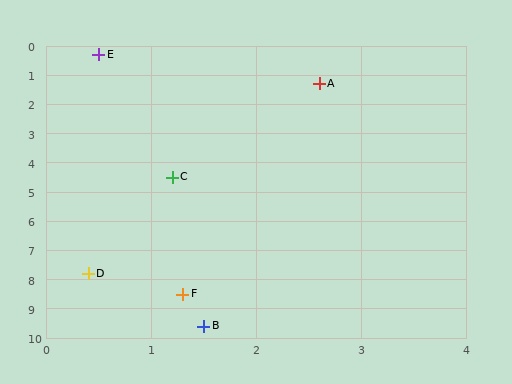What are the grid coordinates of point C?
Point C is at approximately (1.2, 4.5).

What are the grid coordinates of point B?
Point B is at approximately (1.5, 9.6).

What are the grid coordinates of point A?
Point A is at approximately (2.6, 1.3).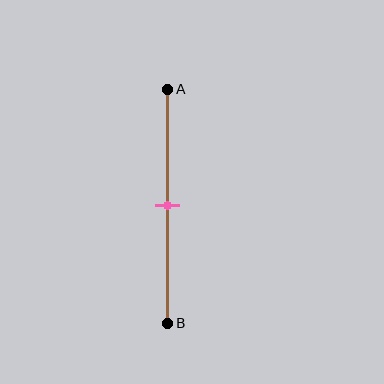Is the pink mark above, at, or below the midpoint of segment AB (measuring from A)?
The pink mark is approximately at the midpoint of segment AB.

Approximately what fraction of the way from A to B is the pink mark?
The pink mark is approximately 50% of the way from A to B.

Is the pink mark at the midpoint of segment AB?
Yes, the mark is approximately at the midpoint.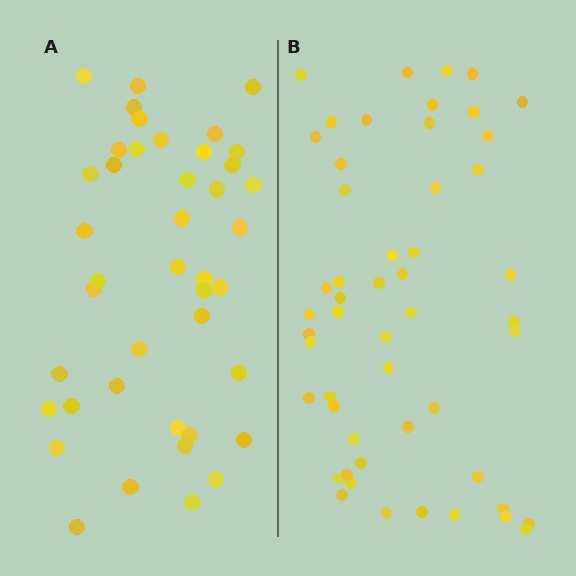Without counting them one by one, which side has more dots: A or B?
Region B (the right region) has more dots.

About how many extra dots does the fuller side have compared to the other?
Region B has roughly 10 or so more dots than region A.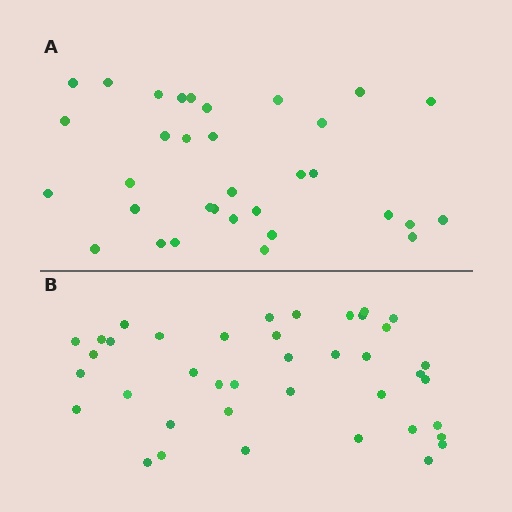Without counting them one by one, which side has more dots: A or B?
Region B (the bottom region) has more dots.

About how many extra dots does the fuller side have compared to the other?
Region B has roughly 8 or so more dots than region A.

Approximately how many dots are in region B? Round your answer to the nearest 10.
About 40 dots.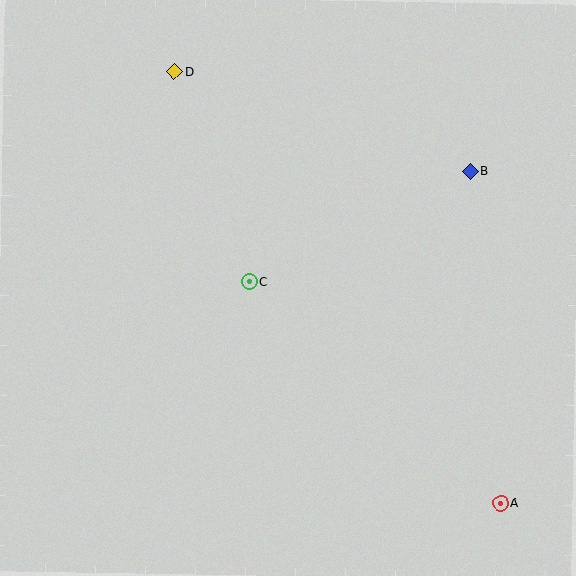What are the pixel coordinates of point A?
Point A is at (501, 503).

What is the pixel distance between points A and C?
The distance between A and C is 335 pixels.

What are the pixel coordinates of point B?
Point B is at (470, 171).